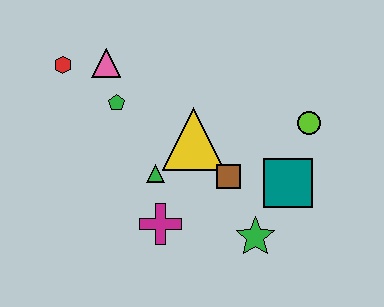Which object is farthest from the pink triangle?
The green star is farthest from the pink triangle.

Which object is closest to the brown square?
The yellow triangle is closest to the brown square.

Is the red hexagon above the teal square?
Yes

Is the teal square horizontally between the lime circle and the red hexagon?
Yes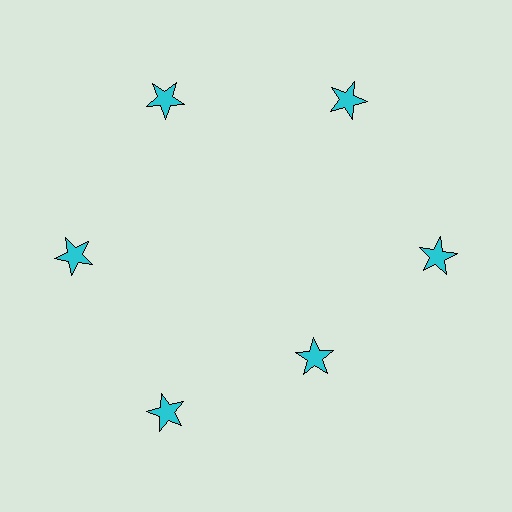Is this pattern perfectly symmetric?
No. The 6 cyan stars are arranged in a ring, but one element near the 5 o'clock position is pulled inward toward the center, breaking the 6-fold rotational symmetry.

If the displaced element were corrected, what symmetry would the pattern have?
It would have 6-fold rotational symmetry — the pattern would map onto itself every 60 degrees.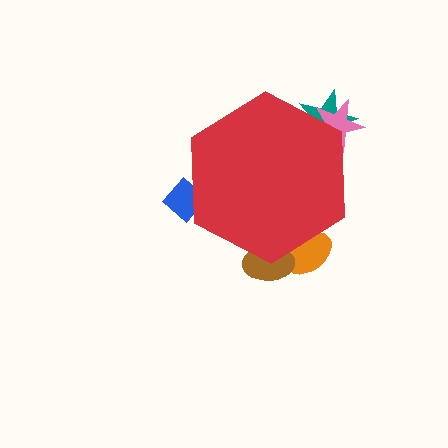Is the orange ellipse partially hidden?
Yes, the orange ellipse is partially hidden behind the red hexagon.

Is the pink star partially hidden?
Yes, the pink star is partially hidden behind the red hexagon.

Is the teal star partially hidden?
Yes, the teal star is partially hidden behind the red hexagon.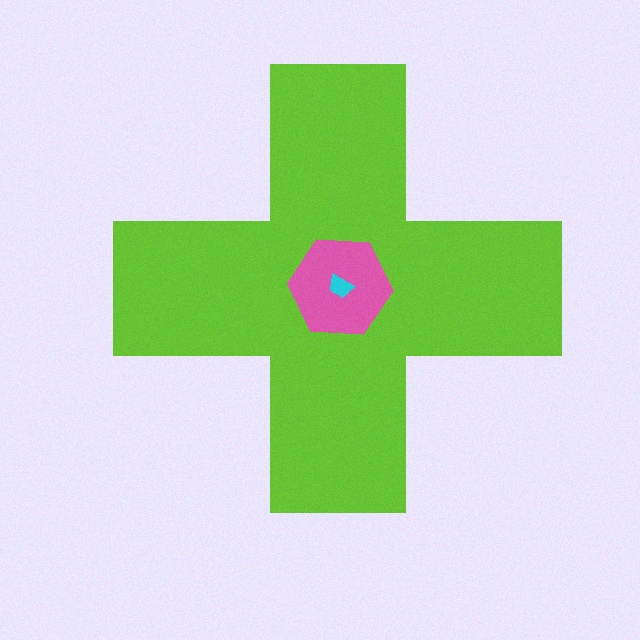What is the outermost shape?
The lime cross.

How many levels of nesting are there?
3.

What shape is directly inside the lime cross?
The pink hexagon.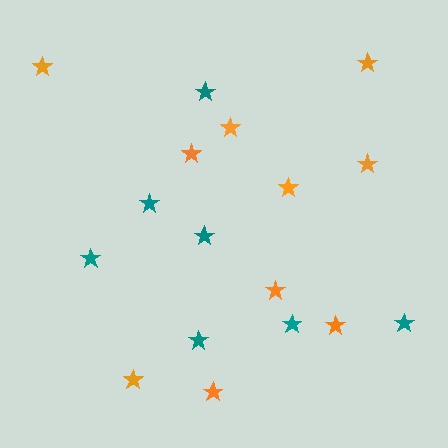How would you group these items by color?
There are 2 groups: one group of orange stars (10) and one group of teal stars (7).